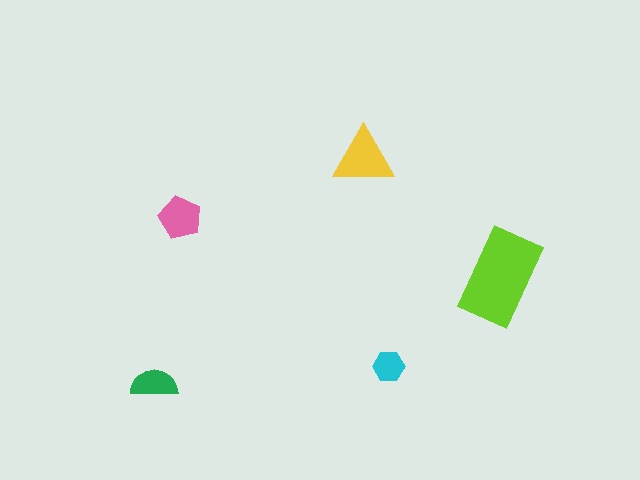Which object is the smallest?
The cyan hexagon.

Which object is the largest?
The lime rectangle.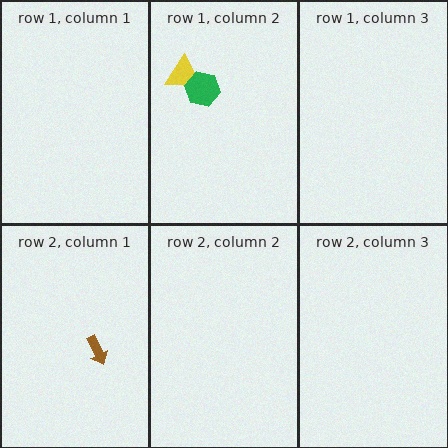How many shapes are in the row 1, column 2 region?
2.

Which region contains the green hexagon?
The row 1, column 2 region.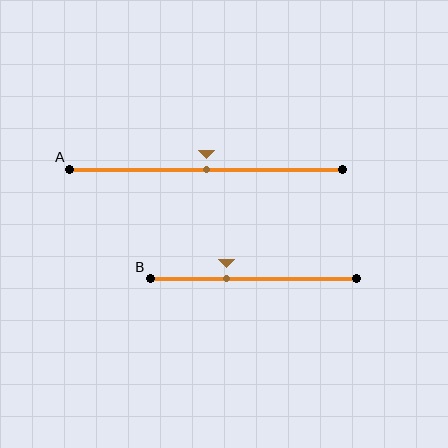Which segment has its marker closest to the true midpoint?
Segment A has its marker closest to the true midpoint.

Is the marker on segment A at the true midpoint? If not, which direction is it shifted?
Yes, the marker on segment A is at the true midpoint.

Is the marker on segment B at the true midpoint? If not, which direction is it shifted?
No, the marker on segment B is shifted to the left by about 13% of the segment length.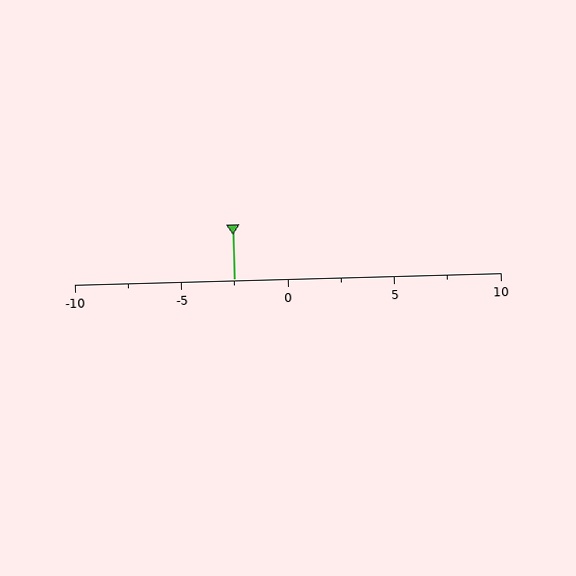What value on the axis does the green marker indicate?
The marker indicates approximately -2.5.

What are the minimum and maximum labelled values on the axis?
The axis runs from -10 to 10.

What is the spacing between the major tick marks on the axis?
The major ticks are spaced 5 apart.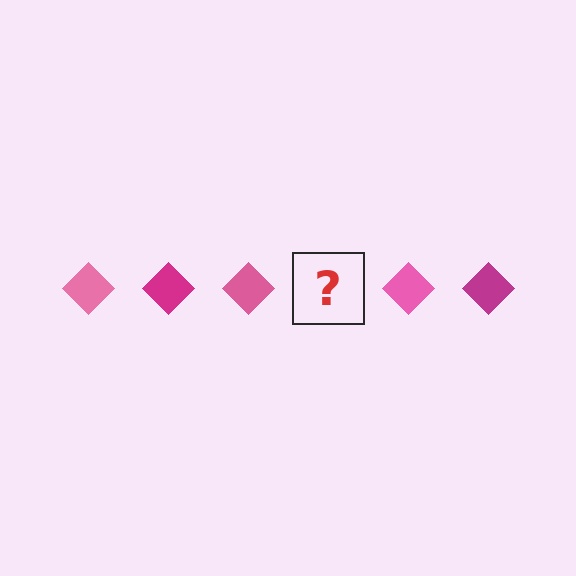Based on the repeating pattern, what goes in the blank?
The blank should be a magenta diamond.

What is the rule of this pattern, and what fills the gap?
The rule is that the pattern cycles through pink, magenta diamonds. The gap should be filled with a magenta diamond.